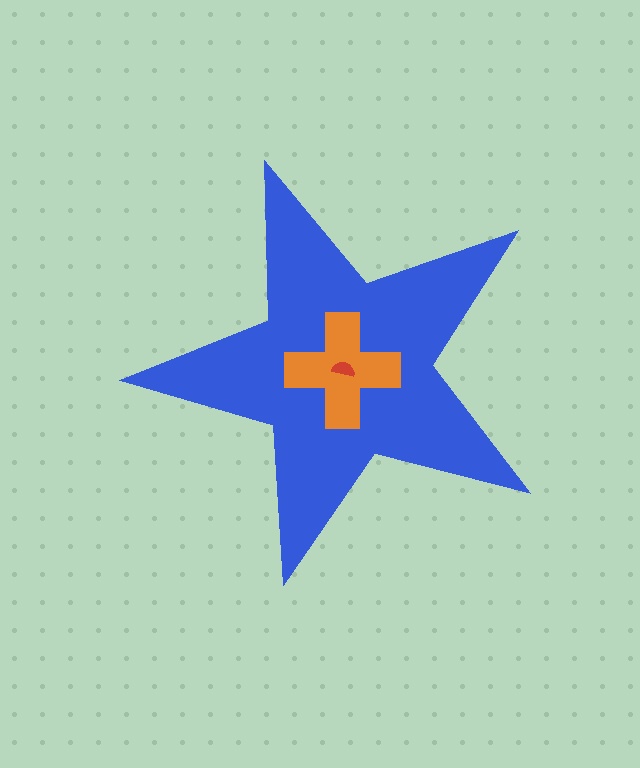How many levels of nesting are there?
3.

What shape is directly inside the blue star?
The orange cross.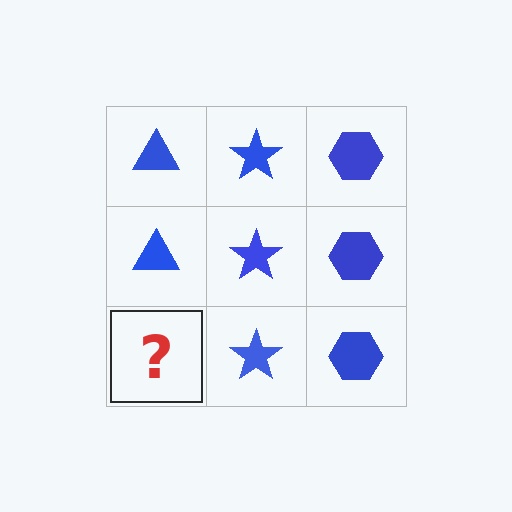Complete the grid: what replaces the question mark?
The question mark should be replaced with a blue triangle.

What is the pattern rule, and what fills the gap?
The rule is that each column has a consistent shape. The gap should be filled with a blue triangle.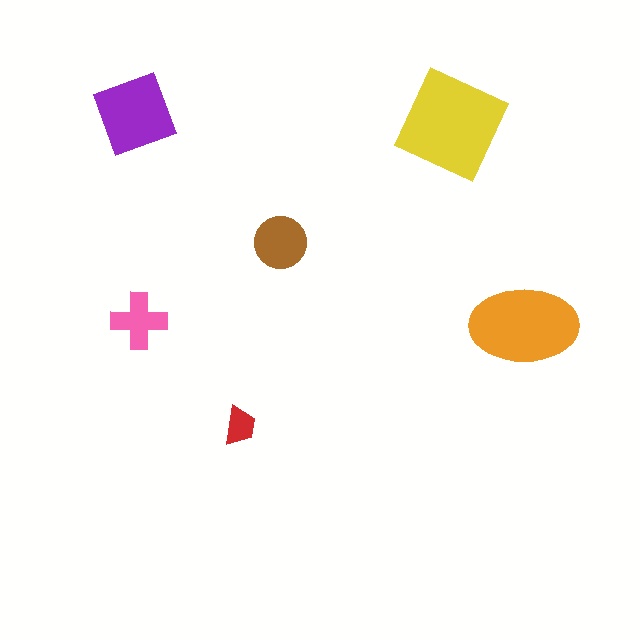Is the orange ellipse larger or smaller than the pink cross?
Larger.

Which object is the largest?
The yellow square.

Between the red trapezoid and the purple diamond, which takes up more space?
The purple diamond.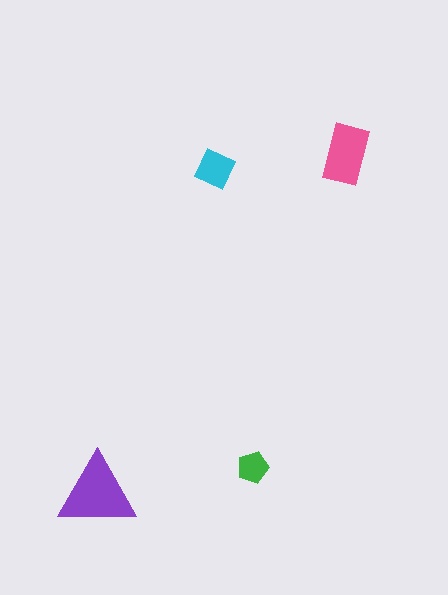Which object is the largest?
The purple triangle.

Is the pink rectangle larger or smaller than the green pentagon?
Larger.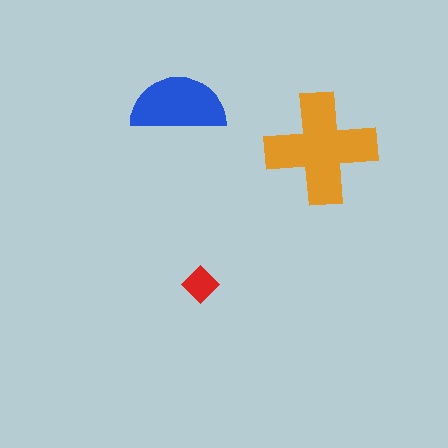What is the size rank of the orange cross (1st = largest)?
1st.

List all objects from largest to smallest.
The orange cross, the blue semicircle, the red diamond.